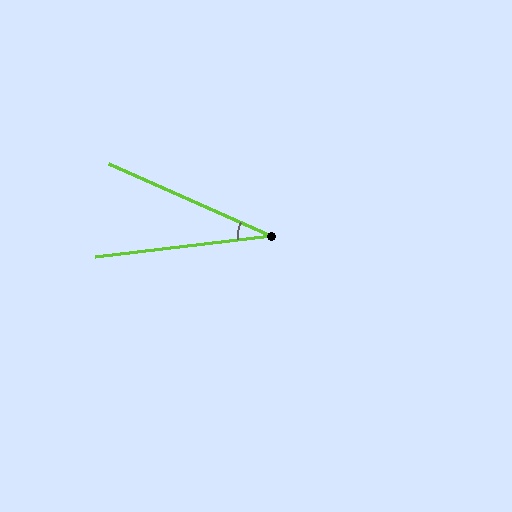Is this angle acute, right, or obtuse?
It is acute.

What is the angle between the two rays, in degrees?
Approximately 31 degrees.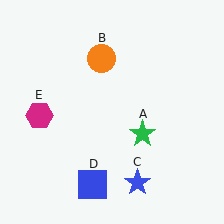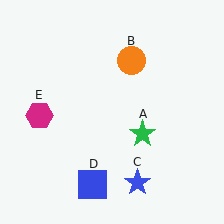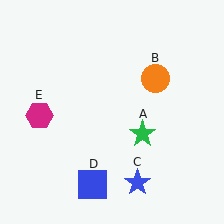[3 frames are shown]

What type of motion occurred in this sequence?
The orange circle (object B) rotated clockwise around the center of the scene.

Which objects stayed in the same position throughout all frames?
Green star (object A) and blue star (object C) and blue square (object D) and magenta hexagon (object E) remained stationary.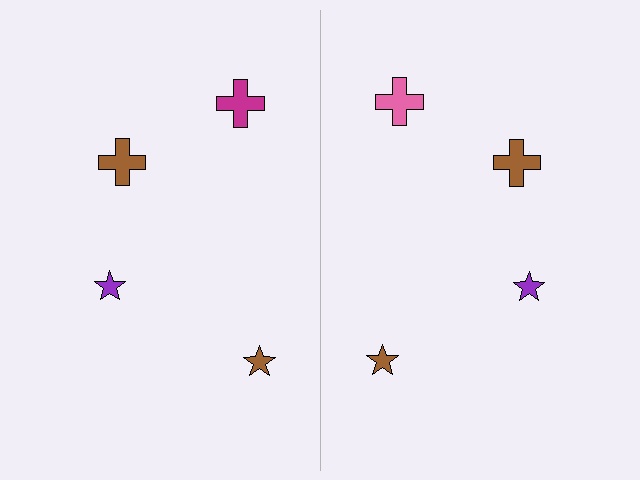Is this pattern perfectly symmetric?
No, the pattern is not perfectly symmetric. The pink cross on the right side breaks the symmetry — its mirror counterpart is magenta.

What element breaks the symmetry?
The pink cross on the right side breaks the symmetry — its mirror counterpart is magenta.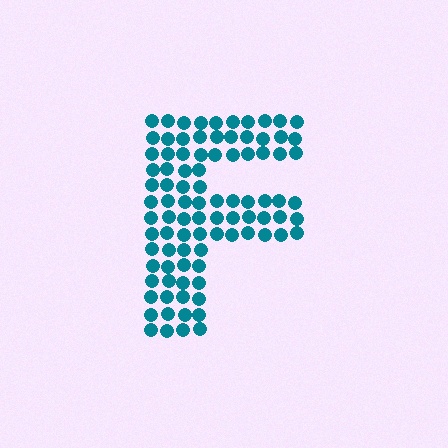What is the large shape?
The large shape is the letter F.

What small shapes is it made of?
It is made of small circles.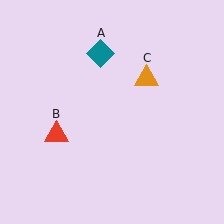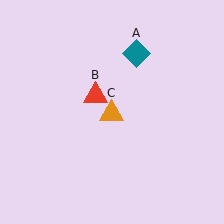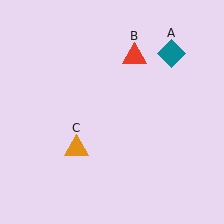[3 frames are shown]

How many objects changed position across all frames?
3 objects changed position: teal diamond (object A), red triangle (object B), orange triangle (object C).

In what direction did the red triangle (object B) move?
The red triangle (object B) moved up and to the right.